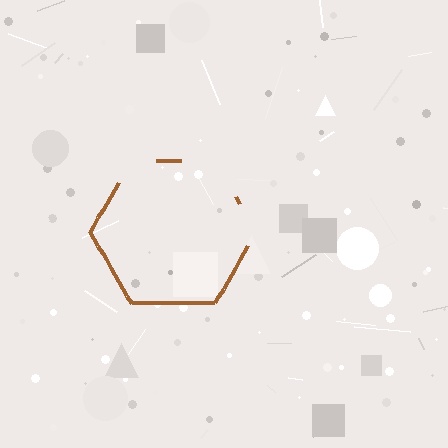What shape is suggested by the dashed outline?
The dashed outline suggests a hexagon.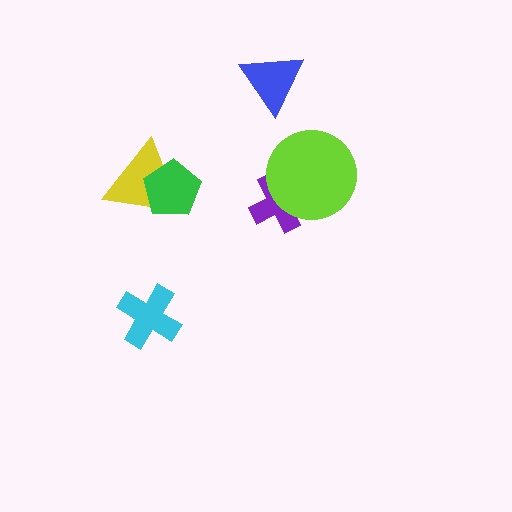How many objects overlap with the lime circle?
1 object overlaps with the lime circle.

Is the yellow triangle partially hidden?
Yes, it is partially covered by another shape.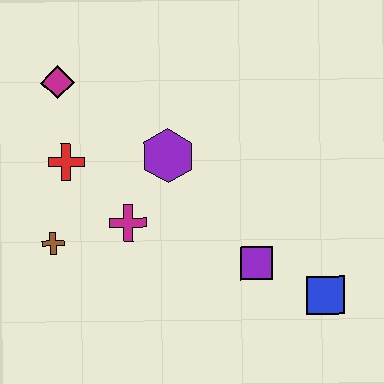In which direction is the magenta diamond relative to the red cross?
The magenta diamond is above the red cross.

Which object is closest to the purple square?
The blue square is closest to the purple square.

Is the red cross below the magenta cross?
No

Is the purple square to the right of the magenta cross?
Yes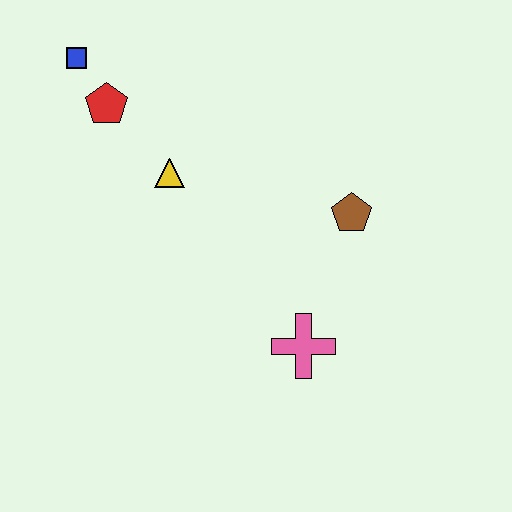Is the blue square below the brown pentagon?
No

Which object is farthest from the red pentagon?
The pink cross is farthest from the red pentagon.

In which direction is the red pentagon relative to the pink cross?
The red pentagon is above the pink cross.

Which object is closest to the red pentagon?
The blue square is closest to the red pentagon.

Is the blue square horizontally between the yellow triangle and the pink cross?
No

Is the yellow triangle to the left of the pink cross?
Yes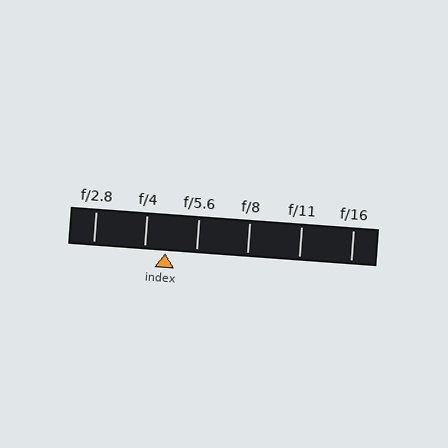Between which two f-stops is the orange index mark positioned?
The index mark is between f/4 and f/5.6.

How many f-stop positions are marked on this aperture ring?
There are 6 f-stop positions marked.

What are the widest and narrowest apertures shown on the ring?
The widest aperture shown is f/2.8 and the narrowest is f/16.